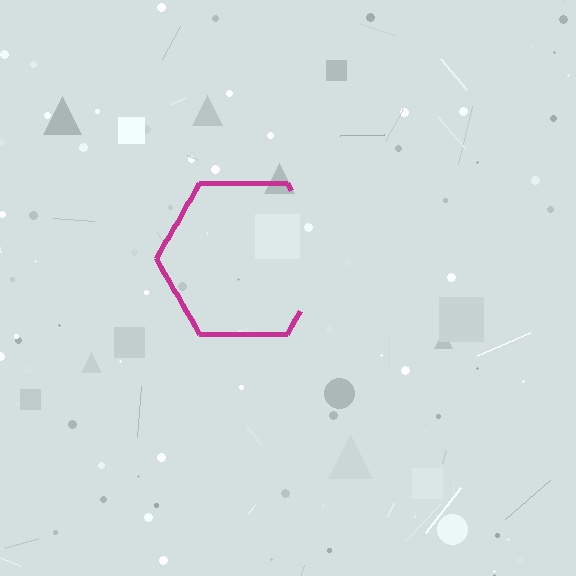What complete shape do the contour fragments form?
The contour fragments form a hexagon.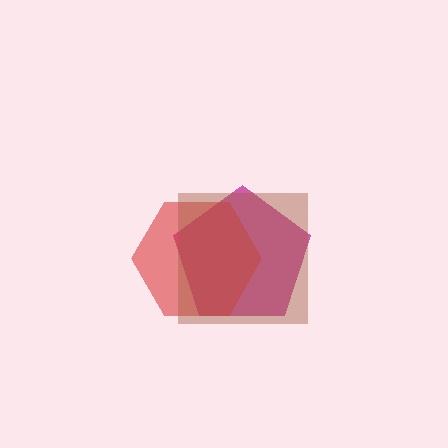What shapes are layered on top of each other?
The layered shapes are: a magenta pentagon, a red hexagon, a brown square.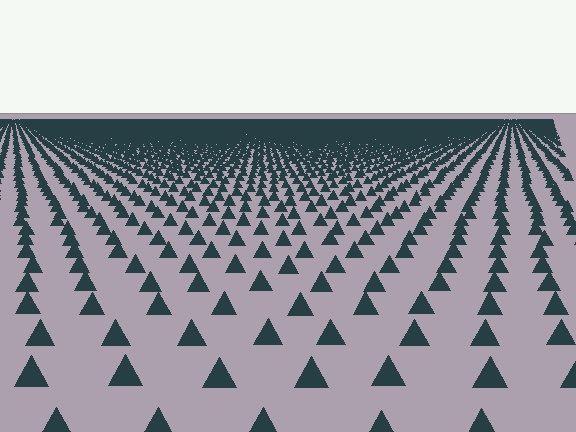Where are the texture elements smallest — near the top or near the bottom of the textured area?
Near the top.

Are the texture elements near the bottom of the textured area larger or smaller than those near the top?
Larger. Near the bottom, elements are closer to the viewer and appear at a bigger on-screen size.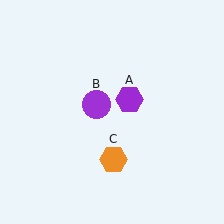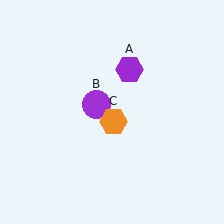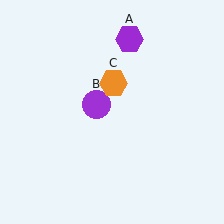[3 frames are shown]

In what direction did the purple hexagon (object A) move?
The purple hexagon (object A) moved up.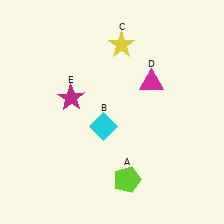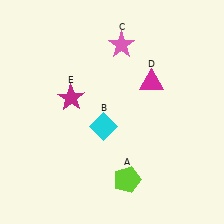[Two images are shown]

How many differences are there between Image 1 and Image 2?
There is 1 difference between the two images.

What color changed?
The star (C) changed from yellow in Image 1 to pink in Image 2.